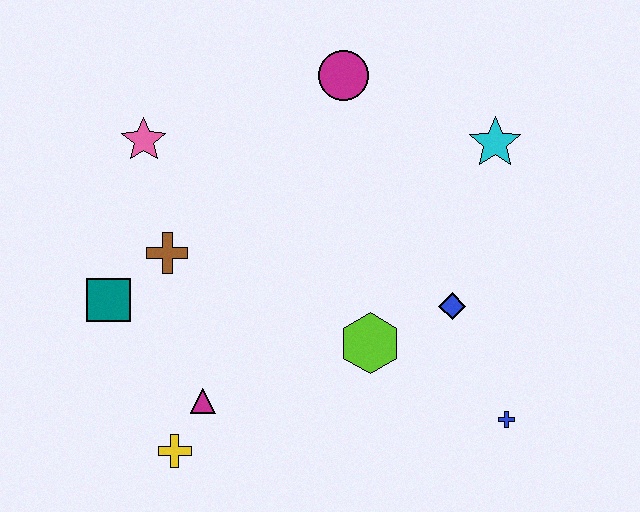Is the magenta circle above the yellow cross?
Yes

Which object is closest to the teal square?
The brown cross is closest to the teal square.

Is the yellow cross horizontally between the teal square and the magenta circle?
Yes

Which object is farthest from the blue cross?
The pink star is farthest from the blue cross.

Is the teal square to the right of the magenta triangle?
No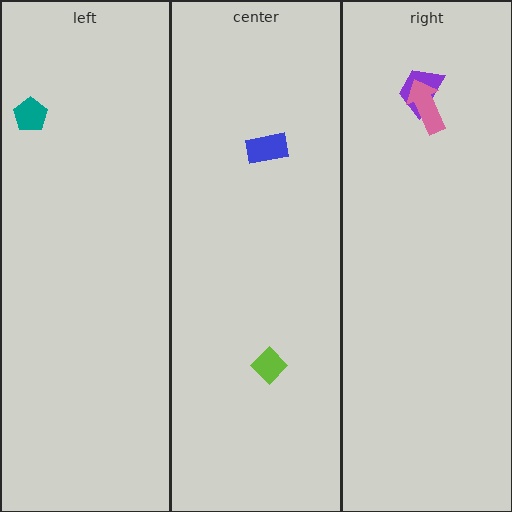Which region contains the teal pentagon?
The left region.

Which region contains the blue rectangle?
The center region.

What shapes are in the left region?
The teal pentagon.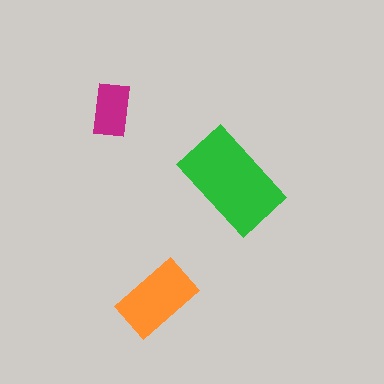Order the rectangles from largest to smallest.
the green one, the orange one, the magenta one.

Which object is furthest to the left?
The magenta rectangle is leftmost.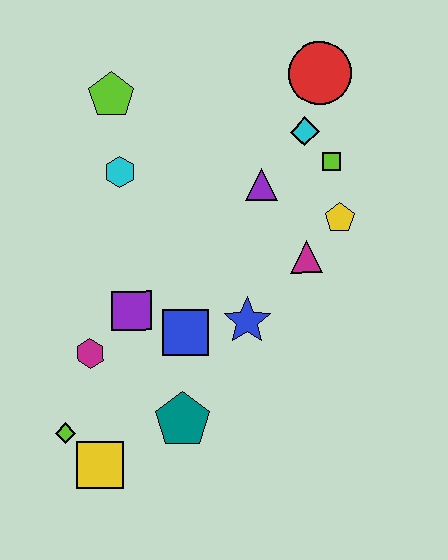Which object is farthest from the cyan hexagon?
The yellow square is farthest from the cyan hexagon.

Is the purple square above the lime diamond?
Yes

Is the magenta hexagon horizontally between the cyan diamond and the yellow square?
No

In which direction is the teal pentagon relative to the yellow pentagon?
The teal pentagon is below the yellow pentagon.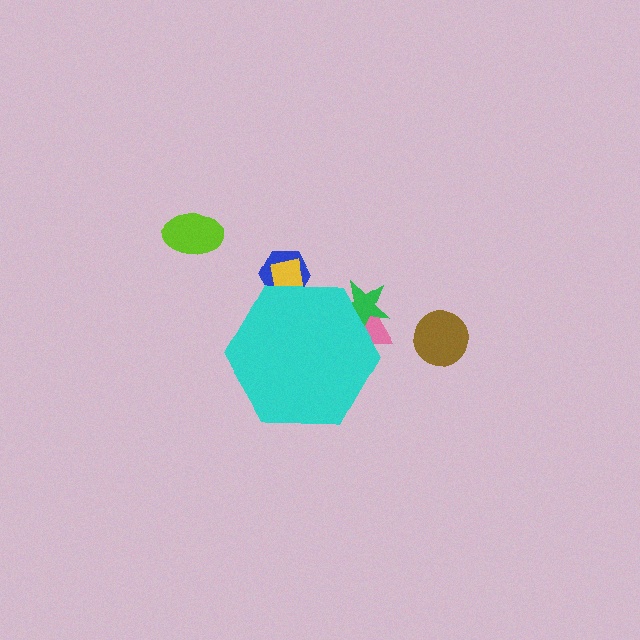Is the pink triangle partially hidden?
Yes, the pink triangle is partially hidden behind the cyan hexagon.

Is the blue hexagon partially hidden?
Yes, the blue hexagon is partially hidden behind the cyan hexagon.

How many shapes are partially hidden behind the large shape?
4 shapes are partially hidden.